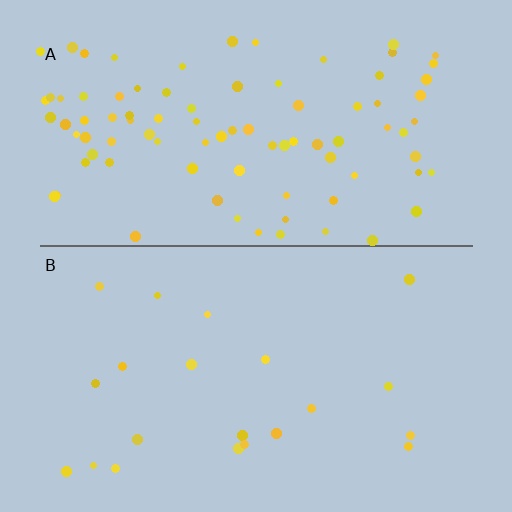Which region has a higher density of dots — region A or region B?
A (the top).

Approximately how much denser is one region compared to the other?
Approximately 4.2× — region A over region B.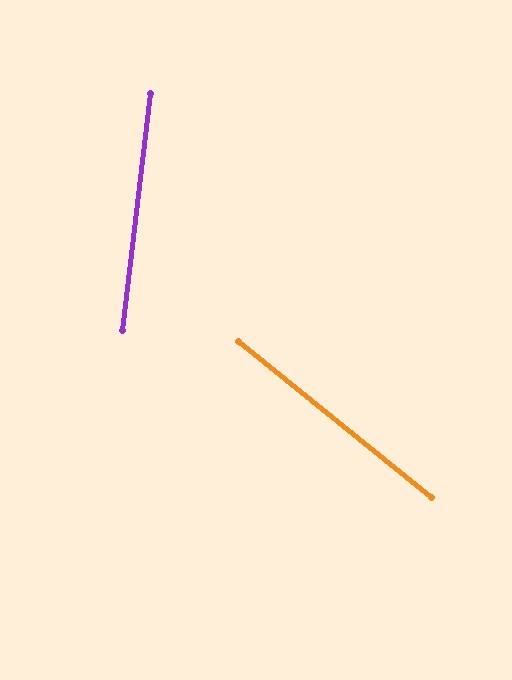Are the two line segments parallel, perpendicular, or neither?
Neither parallel nor perpendicular — they differ by about 58°.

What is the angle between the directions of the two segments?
Approximately 58 degrees.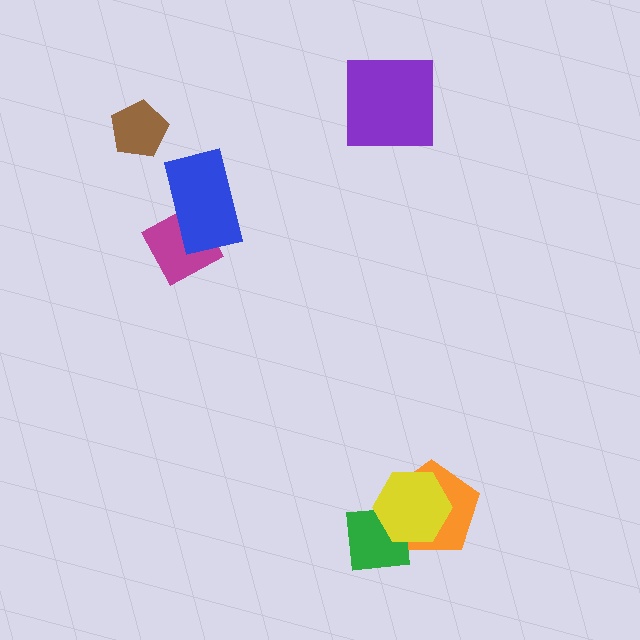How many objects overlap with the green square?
2 objects overlap with the green square.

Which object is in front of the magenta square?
The blue rectangle is in front of the magenta square.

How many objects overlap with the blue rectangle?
1 object overlaps with the blue rectangle.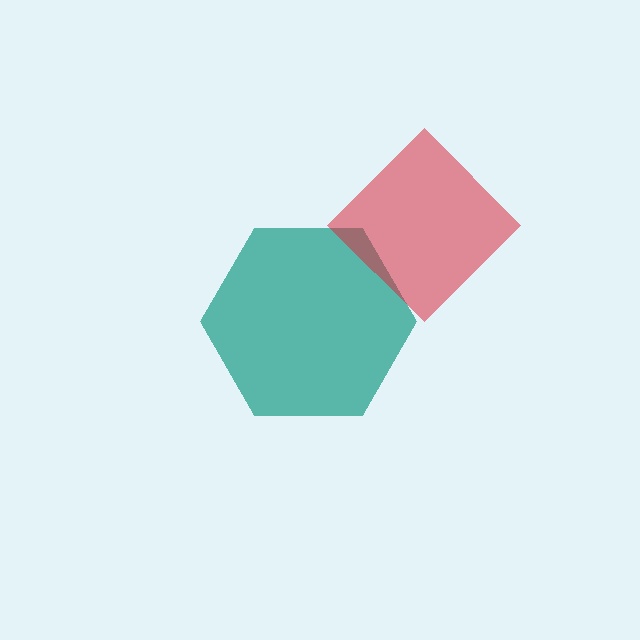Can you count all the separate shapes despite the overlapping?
Yes, there are 2 separate shapes.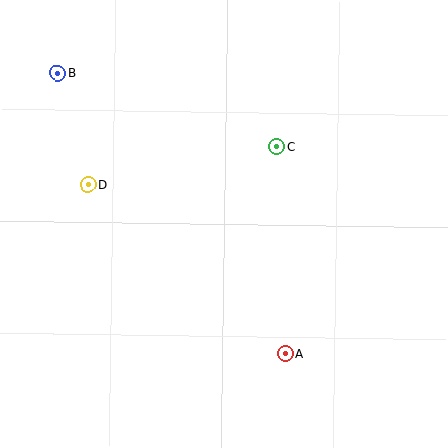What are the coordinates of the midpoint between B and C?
The midpoint between B and C is at (167, 110).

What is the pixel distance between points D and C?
The distance between D and C is 193 pixels.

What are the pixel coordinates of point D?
Point D is at (88, 185).